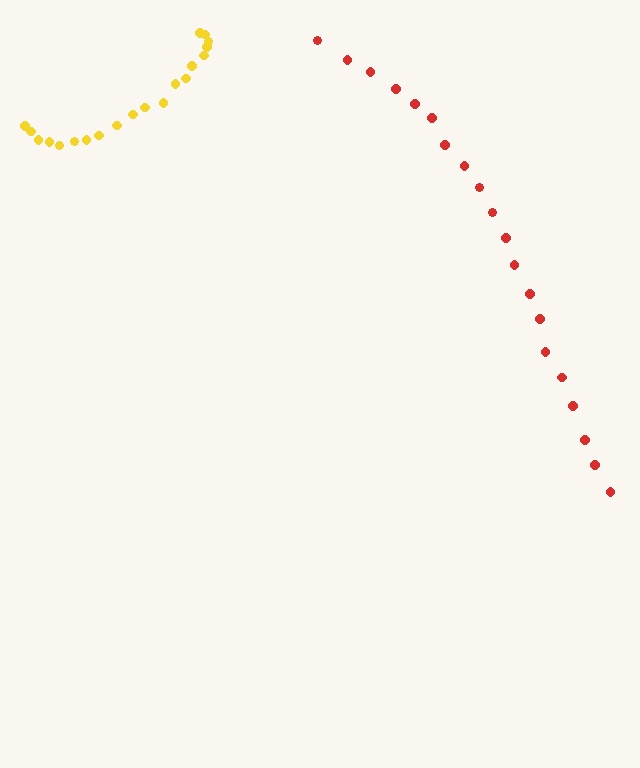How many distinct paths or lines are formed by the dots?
There are 2 distinct paths.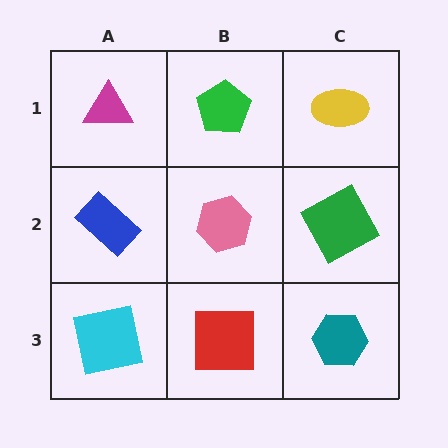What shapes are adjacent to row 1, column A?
A blue rectangle (row 2, column A), a green pentagon (row 1, column B).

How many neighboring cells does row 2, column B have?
4.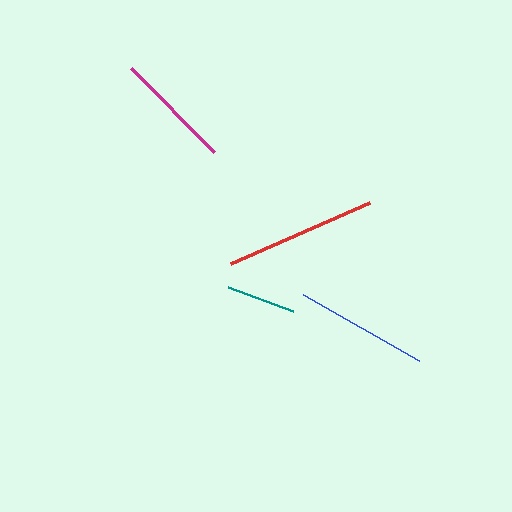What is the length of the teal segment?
The teal segment is approximately 69 pixels long.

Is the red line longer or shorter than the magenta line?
The red line is longer than the magenta line.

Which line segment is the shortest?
The teal line is the shortest at approximately 69 pixels.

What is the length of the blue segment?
The blue segment is approximately 133 pixels long.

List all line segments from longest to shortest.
From longest to shortest: red, blue, magenta, teal.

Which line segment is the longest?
The red line is the longest at approximately 152 pixels.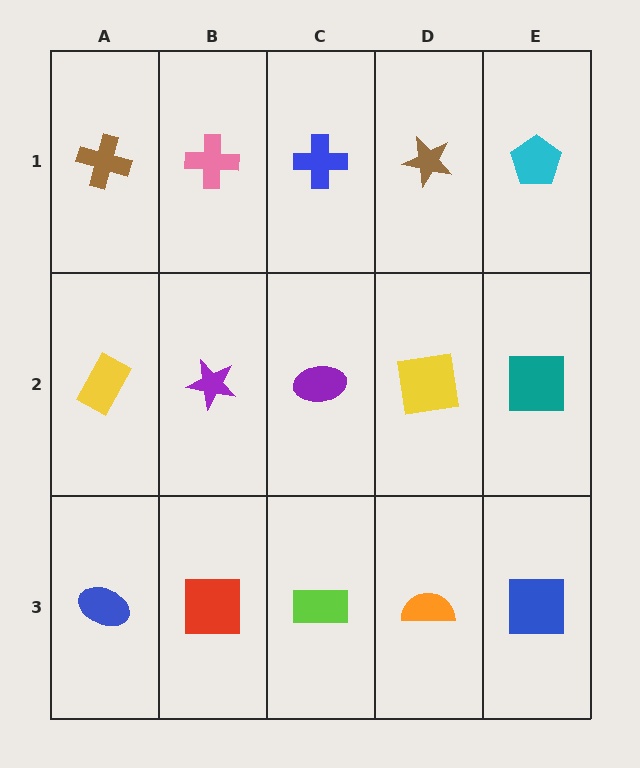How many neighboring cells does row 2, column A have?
3.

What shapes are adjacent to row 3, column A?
A yellow rectangle (row 2, column A), a red square (row 3, column B).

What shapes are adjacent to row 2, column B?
A pink cross (row 1, column B), a red square (row 3, column B), a yellow rectangle (row 2, column A), a purple ellipse (row 2, column C).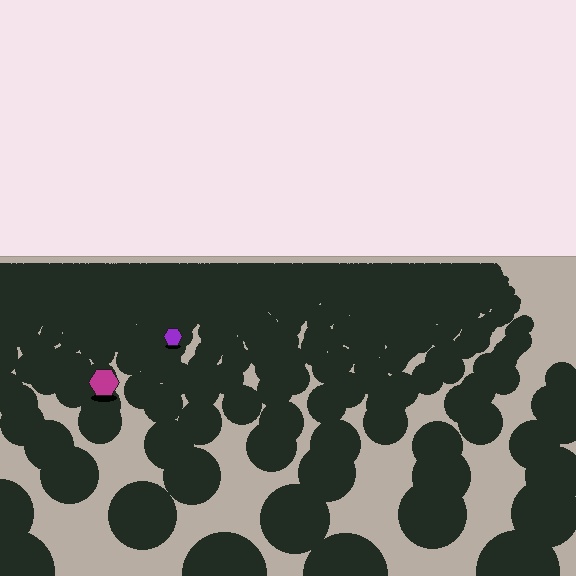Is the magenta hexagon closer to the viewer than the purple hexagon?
Yes. The magenta hexagon is closer — you can tell from the texture gradient: the ground texture is coarser near it.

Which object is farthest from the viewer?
The purple hexagon is farthest from the viewer. It appears smaller and the ground texture around it is denser.